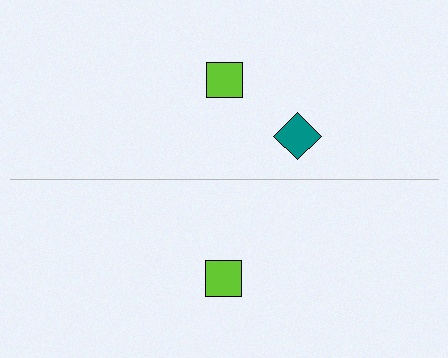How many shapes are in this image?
There are 3 shapes in this image.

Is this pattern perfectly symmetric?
No, the pattern is not perfectly symmetric. A teal diamond is missing from the bottom side.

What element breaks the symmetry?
A teal diamond is missing from the bottom side.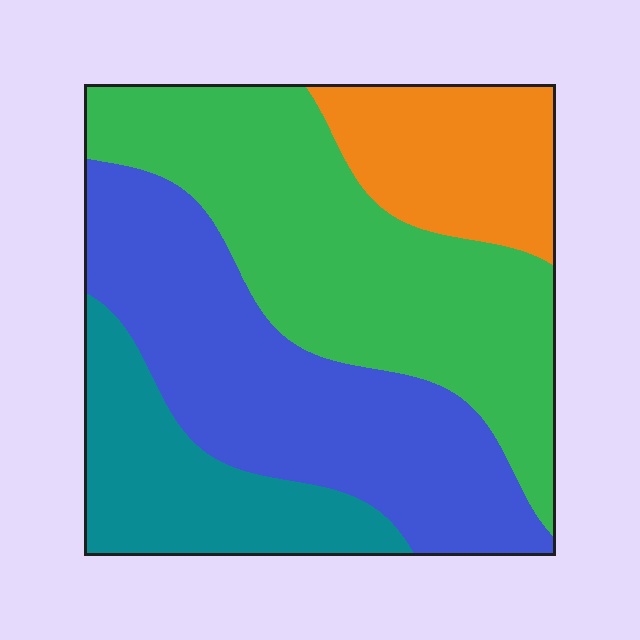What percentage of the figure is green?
Green covers around 35% of the figure.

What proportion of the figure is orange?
Orange takes up about one eighth (1/8) of the figure.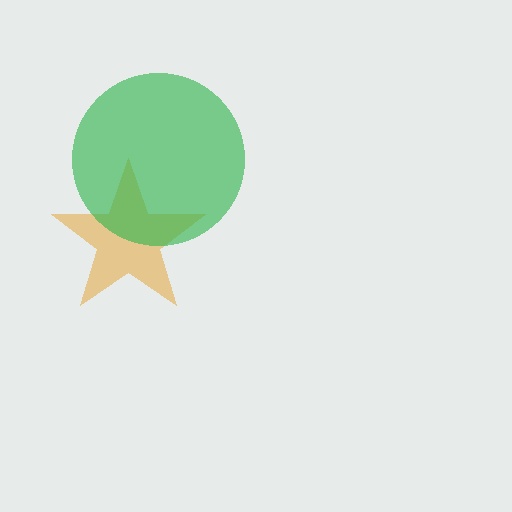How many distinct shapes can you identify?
There are 2 distinct shapes: an orange star, a green circle.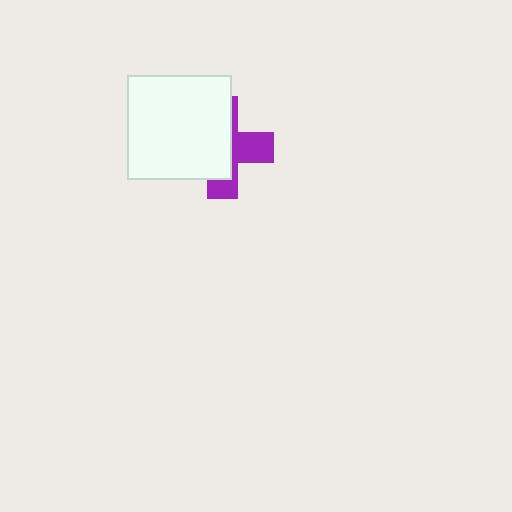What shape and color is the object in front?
The object in front is a white square.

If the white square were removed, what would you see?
You would see the complete purple cross.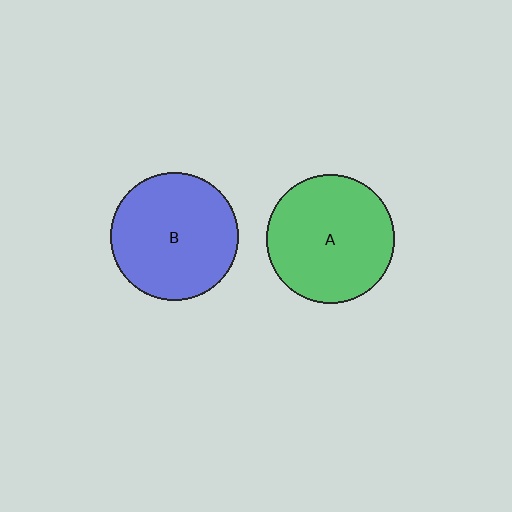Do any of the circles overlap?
No, none of the circles overlap.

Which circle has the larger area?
Circle A (green).